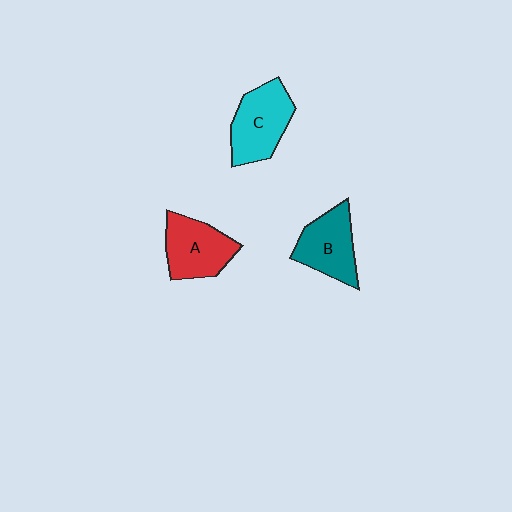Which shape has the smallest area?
Shape B (teal).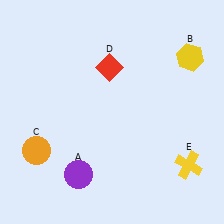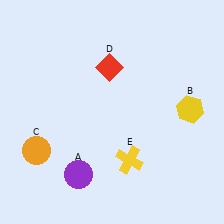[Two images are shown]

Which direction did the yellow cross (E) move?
The yellow cross (E) moved left.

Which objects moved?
The objects that moved are: the yellow hexagon (B), the yellow cross (E).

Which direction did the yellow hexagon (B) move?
The yellow hexagon (B) moved down.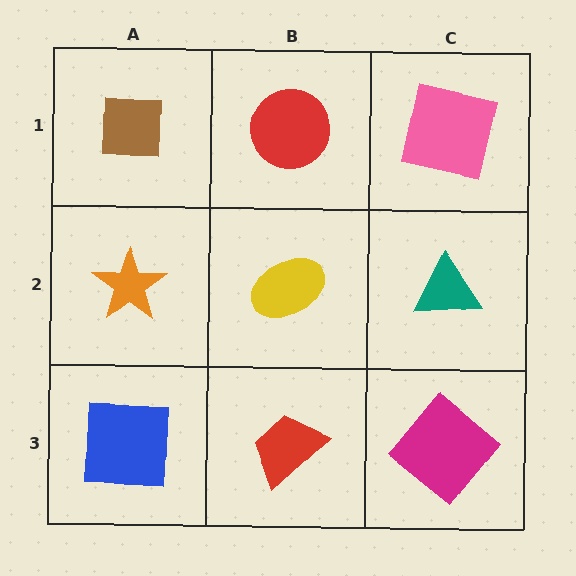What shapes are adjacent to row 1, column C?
A teal triangle (row 2, column C), a red circle (row 1, column B).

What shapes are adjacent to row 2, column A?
A brown square (row 1, column A), a blue square (row 3, column A), a yellow ellipse (row 2, column B).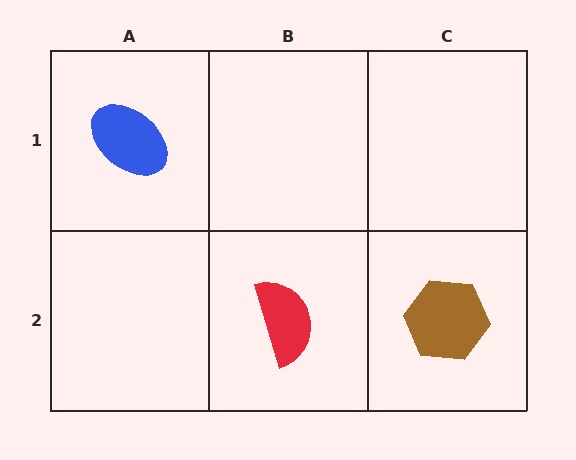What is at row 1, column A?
A blue ellipse.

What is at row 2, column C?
A brown hexagon.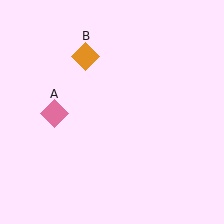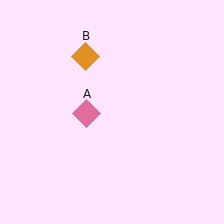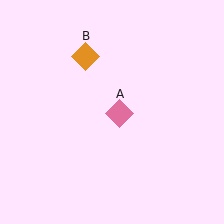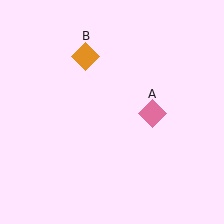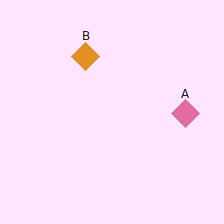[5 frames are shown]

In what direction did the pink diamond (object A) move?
The pink diamond (object A) moved right.